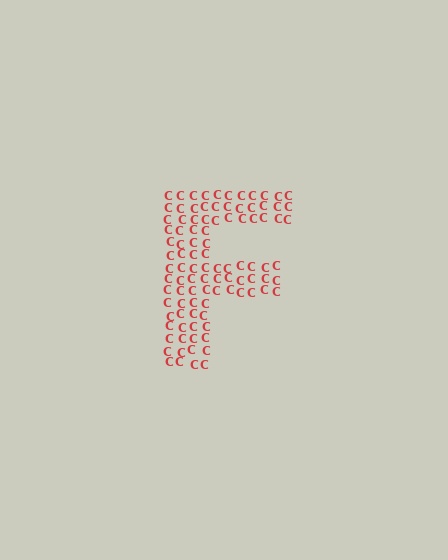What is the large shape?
The large shape is the letter F.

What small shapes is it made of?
It is made of small letter C's.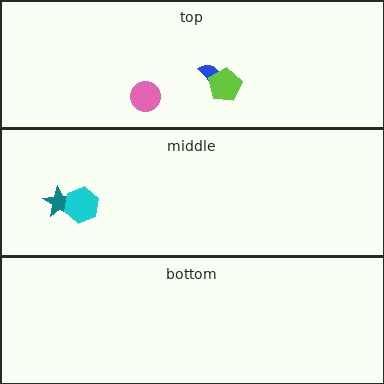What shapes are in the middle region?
The teal star, the cyan hexagon.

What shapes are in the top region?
The blue semicircle, the pink circle, the lime pentagon.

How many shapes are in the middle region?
2.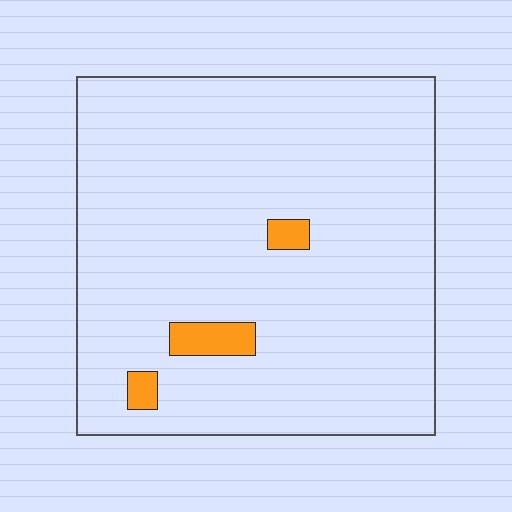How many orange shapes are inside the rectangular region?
3.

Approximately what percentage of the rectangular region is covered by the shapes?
Approximately 5%.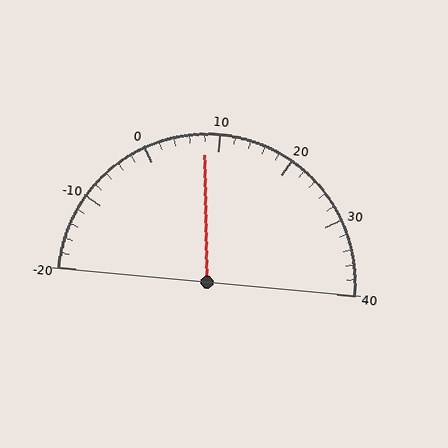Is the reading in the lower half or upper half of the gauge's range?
The reading is in the lower half of the range (-20 to 40).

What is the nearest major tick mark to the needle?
The nearest major tick mark is 10.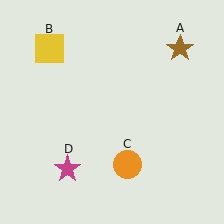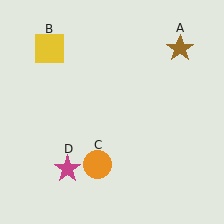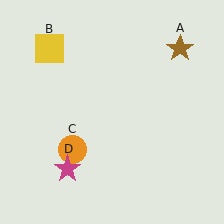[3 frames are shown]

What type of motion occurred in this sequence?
The orange circle (object C) rotated clockwise around the center of the scene.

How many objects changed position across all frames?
1 object changed position: orange circle (object C).